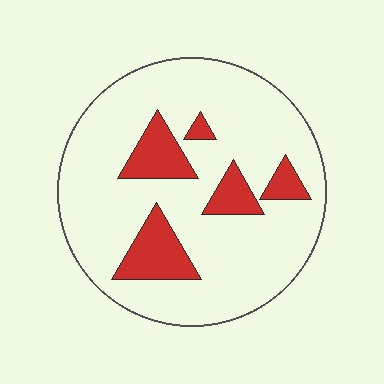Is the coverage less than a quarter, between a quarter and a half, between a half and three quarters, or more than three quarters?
Less than a quarter.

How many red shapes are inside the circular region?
5.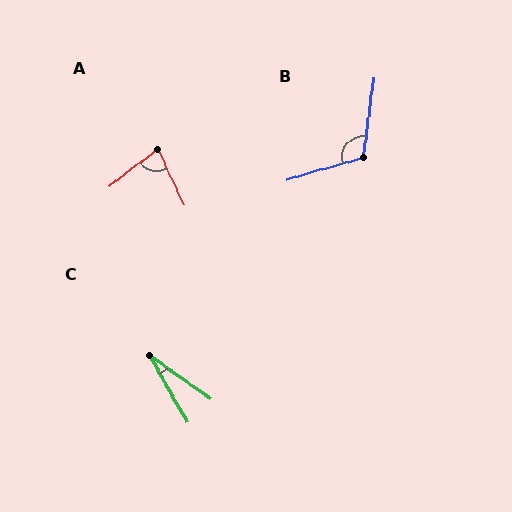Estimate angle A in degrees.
Approximately 78 degrees.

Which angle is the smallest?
C, at approximately 25 degrees.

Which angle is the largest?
B, at approximately 114 degrees.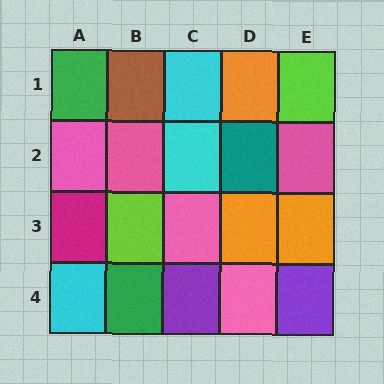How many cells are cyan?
3 cells are cyan.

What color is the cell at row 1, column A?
Green.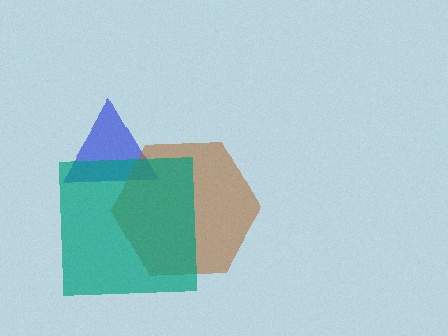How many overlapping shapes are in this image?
There are 3 overlapping shapes in the image.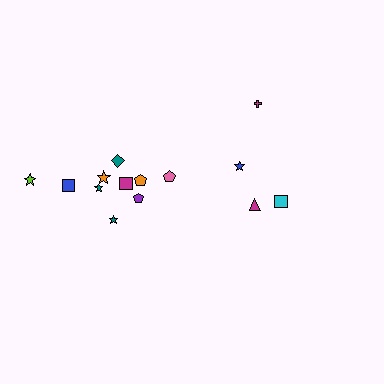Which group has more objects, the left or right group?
The left group.